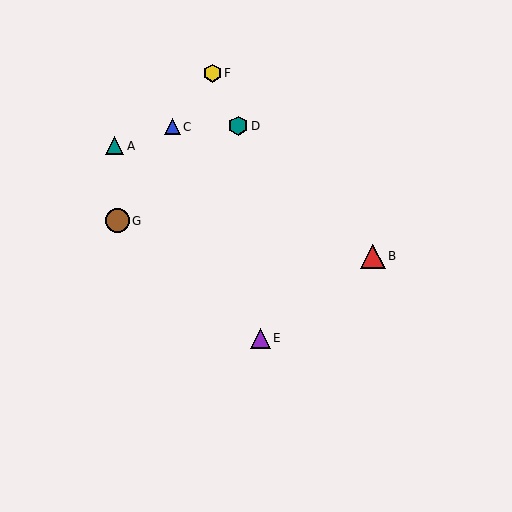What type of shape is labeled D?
Shape D is a teal hexagon.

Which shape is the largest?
The red triangle (labeled B) is the largest.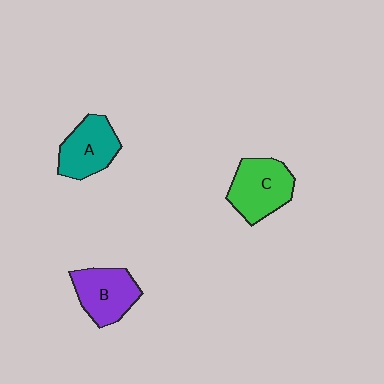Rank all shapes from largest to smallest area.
From largest to smallest: C (green), B (purple), A (teal).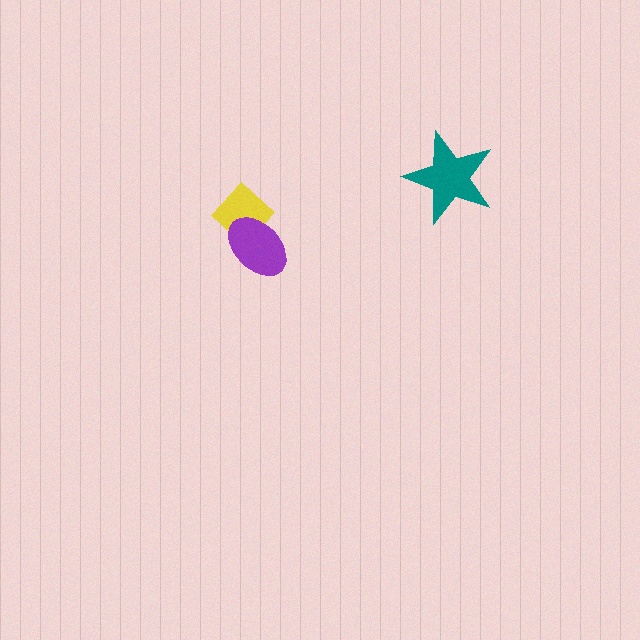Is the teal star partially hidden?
No, no other shape covers it.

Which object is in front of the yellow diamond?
The purple ellipse is in front of the yellow diamond.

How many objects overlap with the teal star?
0 objects overlap with the teal star.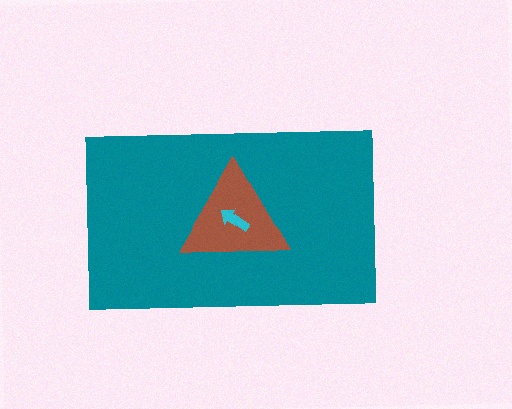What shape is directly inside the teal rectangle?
The brown triangle.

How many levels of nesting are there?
3.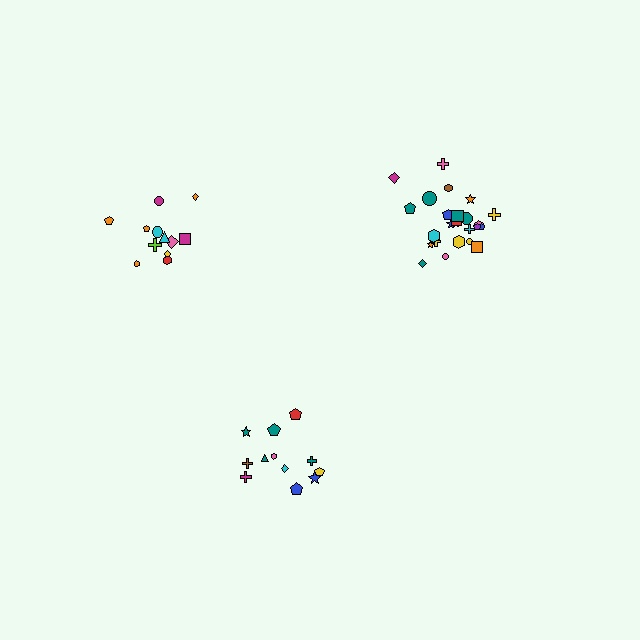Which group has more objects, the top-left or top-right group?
The top-right group.